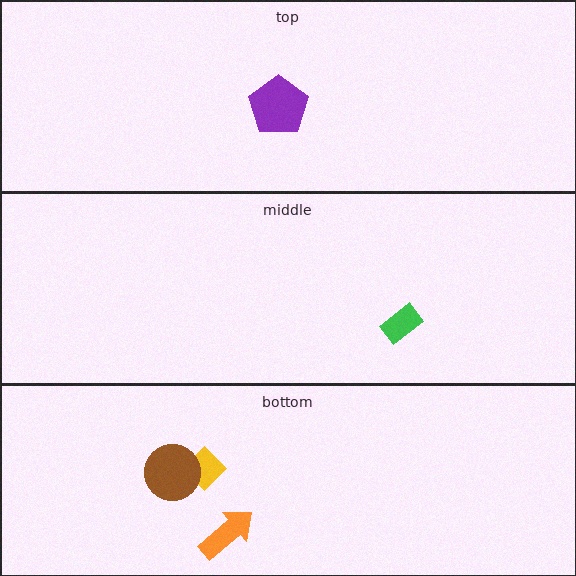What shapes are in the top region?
The purple pentagon.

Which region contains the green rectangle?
The middle region.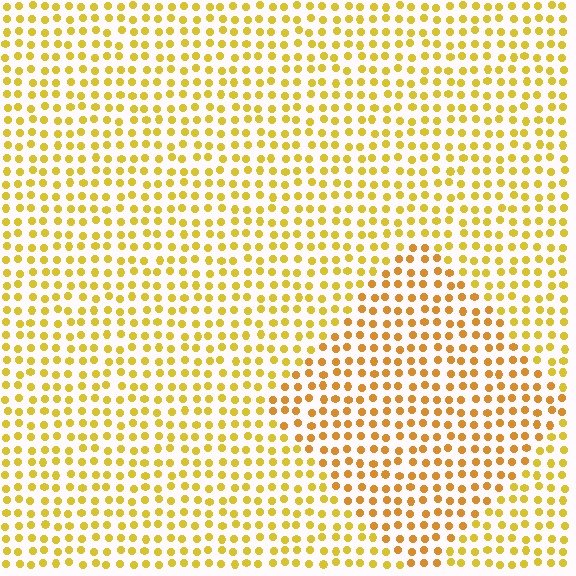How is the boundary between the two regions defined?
The boundary is defined purely by a slight shift in hue (about 19 degrees). Spacing, size, and orientation are identical on both sides.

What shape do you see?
I see a diamond.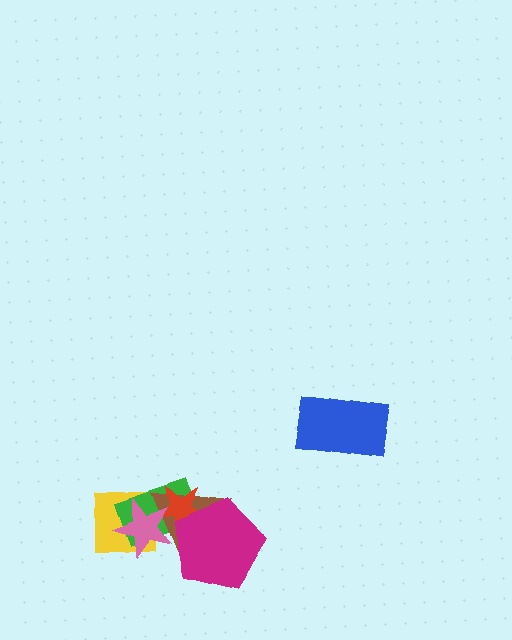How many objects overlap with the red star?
4 objects overlap with the red star.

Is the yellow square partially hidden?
Yes, it is partially covered by another shape.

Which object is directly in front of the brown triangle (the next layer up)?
The red star is directly in front of the brown triangle.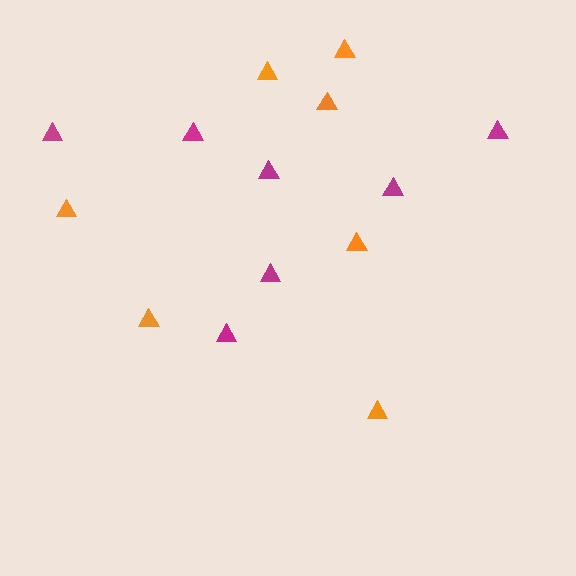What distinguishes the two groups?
There are 2 groups: one group of magenta triangles (7) and one group of orange triangles (7).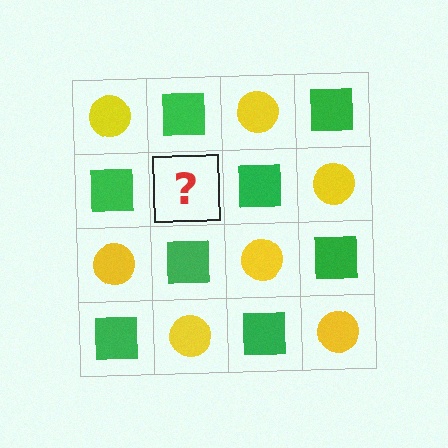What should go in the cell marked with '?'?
The missing cell should contain a yellow circle.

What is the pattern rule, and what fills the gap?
The rule is that it alternates yellow circle and green square in a checkerboard pattern. The gap should be filled with a yellow circle.